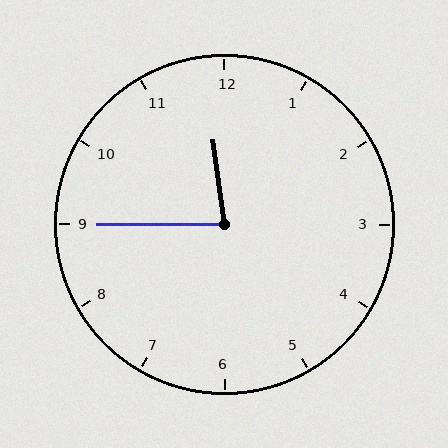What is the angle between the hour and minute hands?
Approximately 82 degrees.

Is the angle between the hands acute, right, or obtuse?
It is acute.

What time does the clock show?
11:45.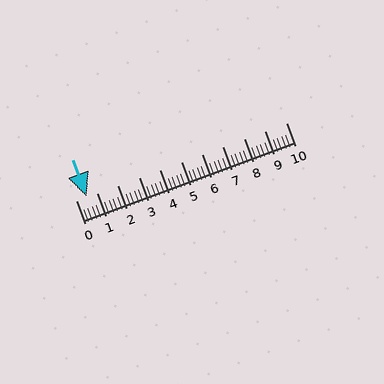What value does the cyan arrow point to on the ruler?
The cyan arrow points to approximately 0.5.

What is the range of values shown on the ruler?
The ruler shows values from 0 to 10.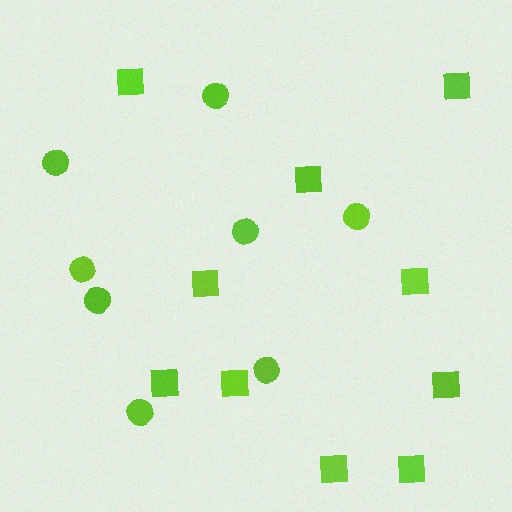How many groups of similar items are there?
There are 2 groups: one group of circles (8) and one group of squares (10).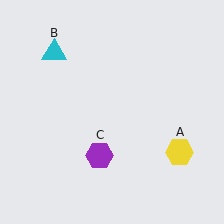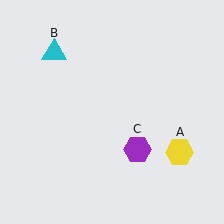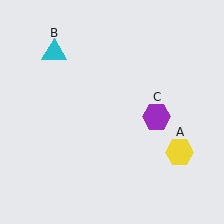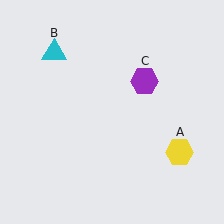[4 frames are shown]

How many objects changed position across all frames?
1 object changed position: purple hexagon (object C).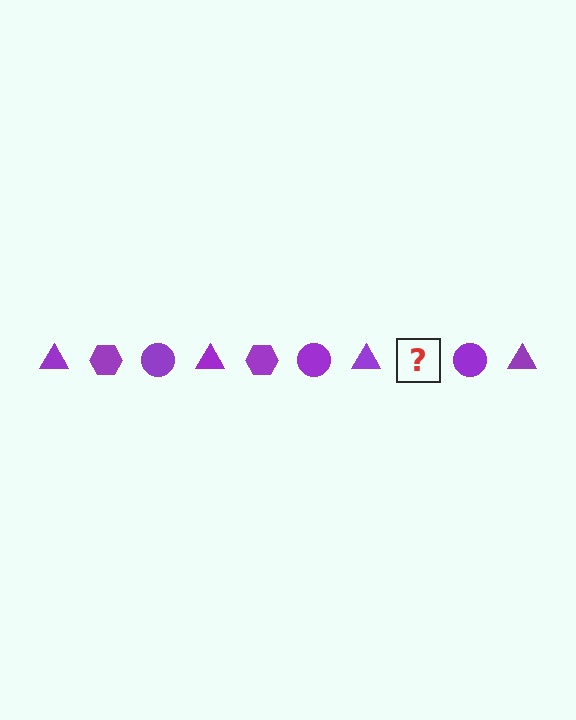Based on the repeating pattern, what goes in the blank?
The blank should be a purple hexagon.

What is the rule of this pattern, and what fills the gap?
The rule is that the pattern cycles through triangle, hexagon, circle shapes in purple. The gap should be filled with a purple hexagon.